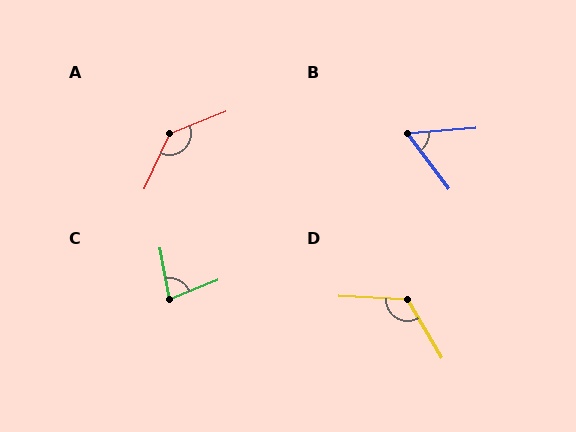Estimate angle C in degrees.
Approximately 79 degrees.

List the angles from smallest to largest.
B (58°), C (79°), D (123°), A (136°).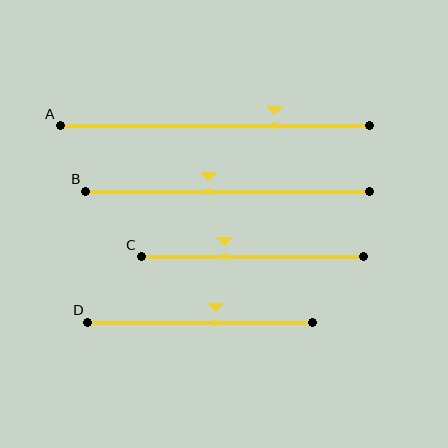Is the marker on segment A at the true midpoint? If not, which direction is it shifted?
No, the marker on segment A is shifted to the right by about 19% of the segment length.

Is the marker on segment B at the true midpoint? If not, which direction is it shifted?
No, the marker on segment B is shifted to the left by about 7% of the segment length.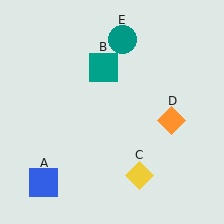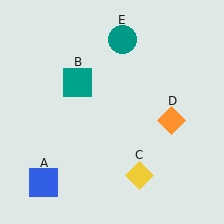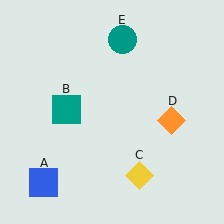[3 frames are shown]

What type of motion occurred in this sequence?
The teal square (object B) rotated counterclockwise around the center of the scene.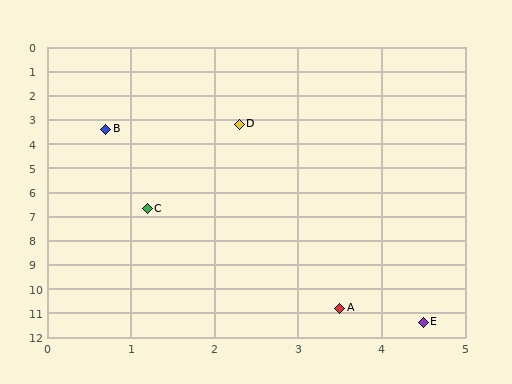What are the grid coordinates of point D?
Point D is at approximately (2.3, 3.2).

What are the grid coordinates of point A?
Point A is at approximately (3.5, 10.8).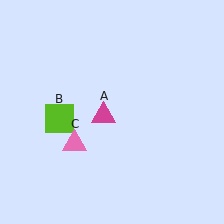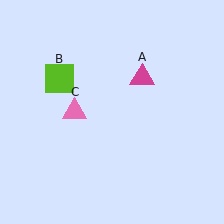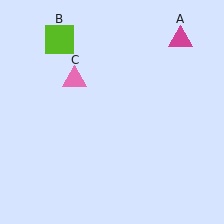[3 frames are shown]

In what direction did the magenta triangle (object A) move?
The magenta triangle (object A) moved up and to the right.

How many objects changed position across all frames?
3 objects changed position: magenta triangle (object A), lime square (object B), pink triangle (object C).